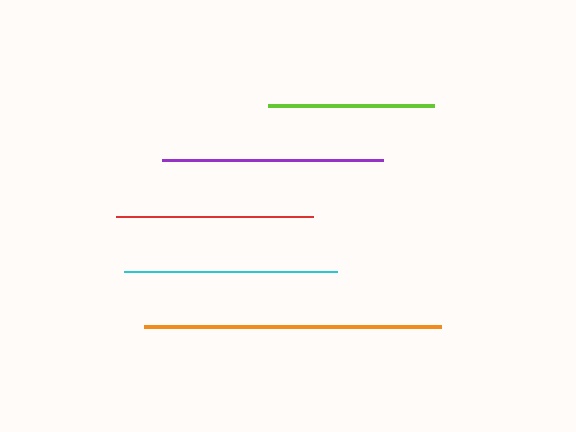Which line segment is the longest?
The orange line is the longest at approximately 297 pixels.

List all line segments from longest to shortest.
From longest to shortest: orange, purple, cyan, red, lime.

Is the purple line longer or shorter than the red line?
The purple line is longer than the red line.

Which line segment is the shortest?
The lime line is the shortest at approximately 165 pixels.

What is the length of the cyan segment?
The cyan segment is approximately 213 pixels long.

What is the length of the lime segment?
The lime segment is approximately 165 pixels long.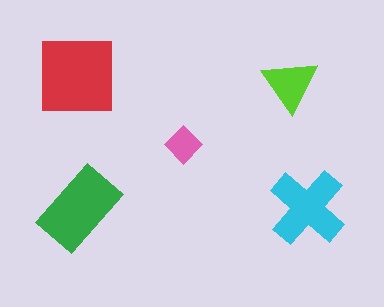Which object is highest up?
The red square is topmost.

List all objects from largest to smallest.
The red square, the green rectangle, the cyan cross, the lime triangle, the pink diamond.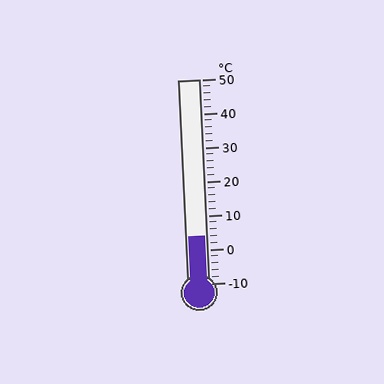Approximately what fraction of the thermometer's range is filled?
The thermometer is filled to approximately 25% of its range.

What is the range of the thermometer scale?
The thermometer scale ranges from -10°C to 50°C.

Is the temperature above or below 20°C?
The temperature is below 20°C.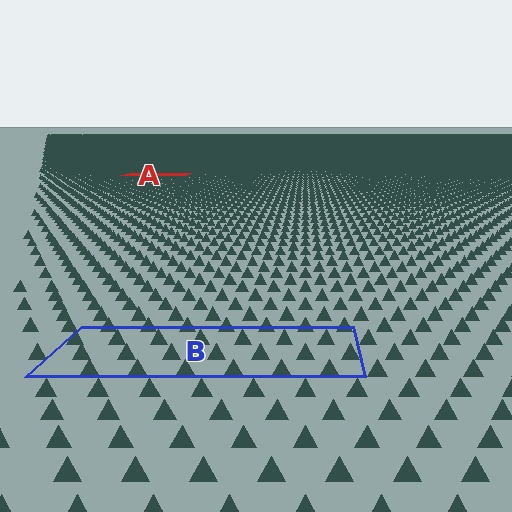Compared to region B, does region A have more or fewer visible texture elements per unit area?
Region A has more texture elements per unit area — they are packed more densely because it is farther away.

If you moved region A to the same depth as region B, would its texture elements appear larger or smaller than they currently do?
They would appear larger. At a closer depth, the same texture elements are projected at a bigger on-screen size.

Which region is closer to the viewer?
Region B is closer. The texture elements there are larger and more spread out.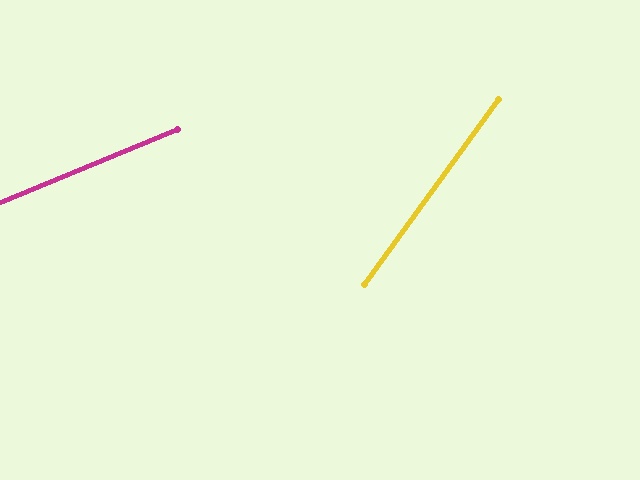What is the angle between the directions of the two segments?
Approximately 32 degrees.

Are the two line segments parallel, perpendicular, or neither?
Neither parallel nor perpendicular — they differ by about 32°.